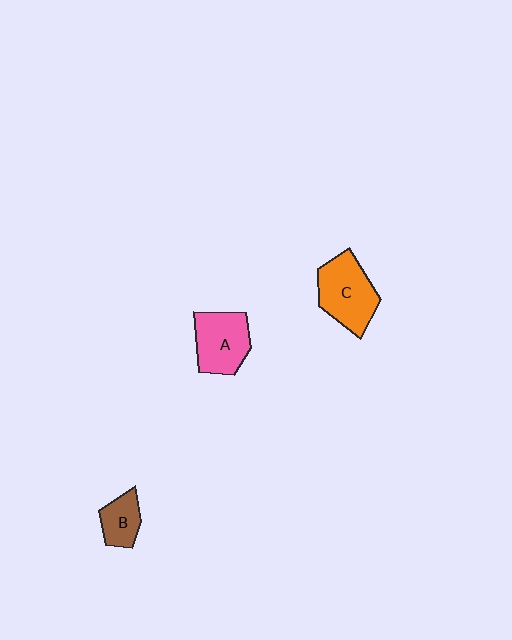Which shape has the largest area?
Shape C (orange).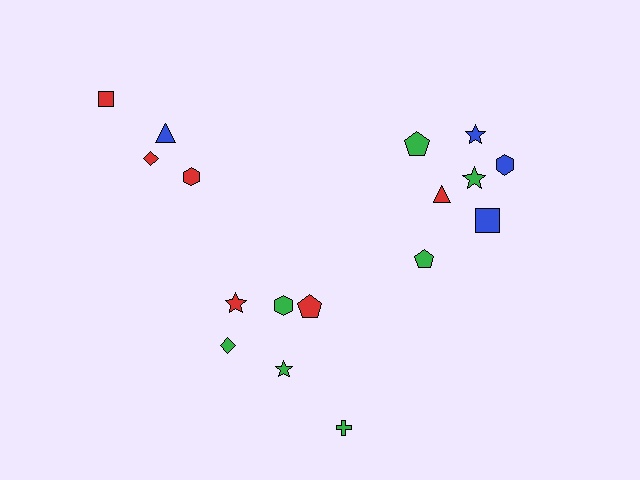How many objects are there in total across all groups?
There are 17 objects.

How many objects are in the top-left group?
There are 4 objects.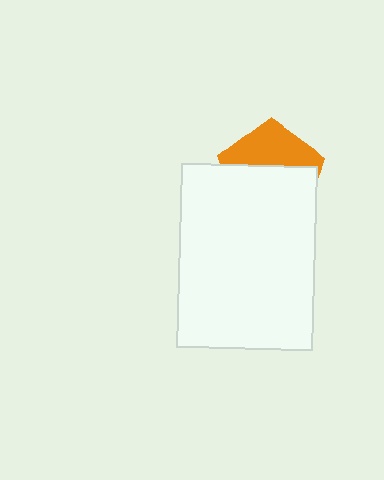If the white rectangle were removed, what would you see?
You would see the complete orange pentagon.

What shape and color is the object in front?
The object in front is a white rectangle.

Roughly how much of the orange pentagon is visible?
A small part of it is visible (roughly 41%).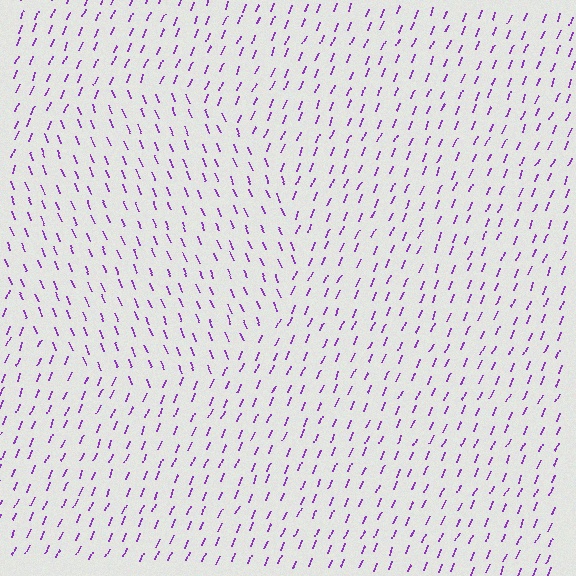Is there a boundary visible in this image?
Yes, there is a texture boundary formed by a change in line orientation.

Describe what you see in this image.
The image is filled with small purple line segments. A circle region in the image has lines oriented differently from the surrounding lines, creating a visible texture boundary.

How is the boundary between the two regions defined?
The boundary is defined purely by a change in line orientation (approximately 45 degrees difference). All lines are the same color and thickness.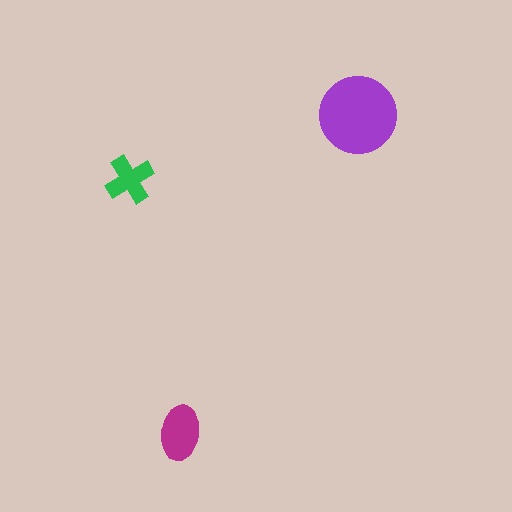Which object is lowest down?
The magenta ellipse is bottommost.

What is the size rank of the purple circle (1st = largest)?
1st.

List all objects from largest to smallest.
The purple circle, the magenta ellipse, the green cross.